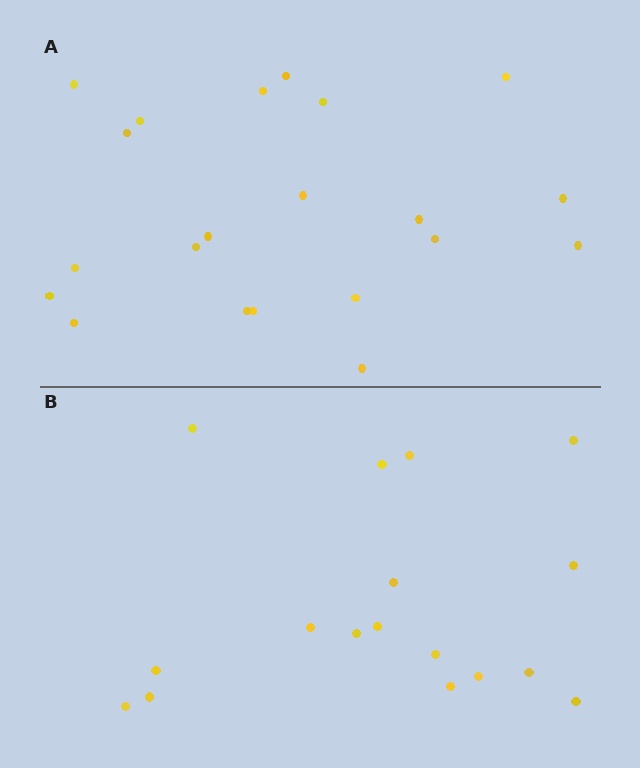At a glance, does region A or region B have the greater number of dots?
Region A (the top region) has more dots.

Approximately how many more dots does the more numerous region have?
Region A has about 4 more dots than region B.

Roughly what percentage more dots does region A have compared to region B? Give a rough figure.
About 25% more.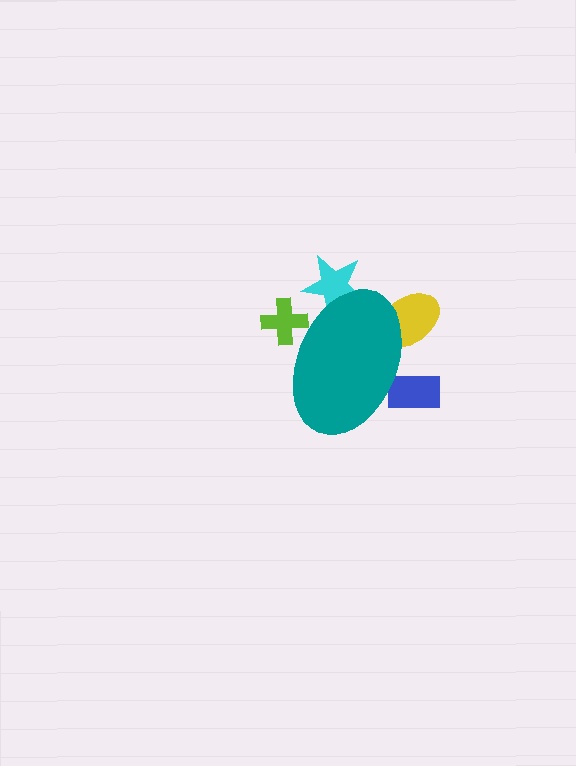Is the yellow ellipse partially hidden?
Yes, the yellow ellipse is partially hidden behind the teal ellipse.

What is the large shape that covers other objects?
A teal ellipse.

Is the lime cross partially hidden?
Yes, the lime cross is partially hidden behind the teal ellipse.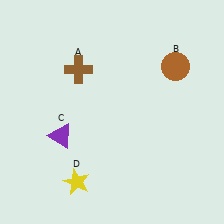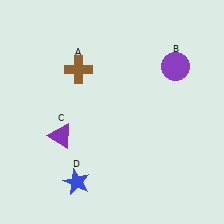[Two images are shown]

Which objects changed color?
B changed from brown to purple. D changed from yellow to blue.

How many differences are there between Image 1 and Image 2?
There are 2 differences between the two images.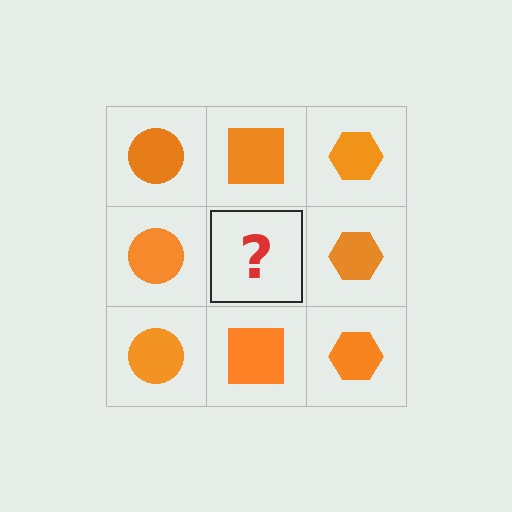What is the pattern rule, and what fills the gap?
The rule is that each column has a consistent shape. The gap should be filled with an orange square.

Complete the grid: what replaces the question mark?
The question mark should be replaced with an orange square.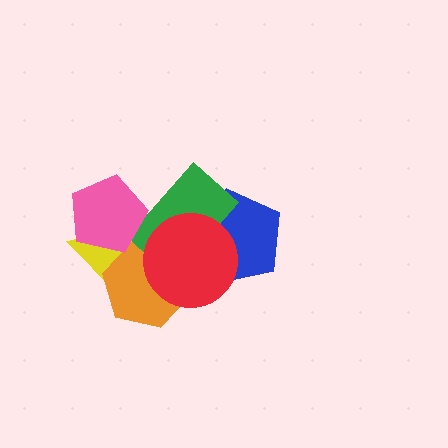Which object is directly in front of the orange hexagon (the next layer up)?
The green rectangle is directly in front of the orange hexagon.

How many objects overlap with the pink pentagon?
2 objects overlap with the pink pentagon.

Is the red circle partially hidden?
No, no other shape covers it.